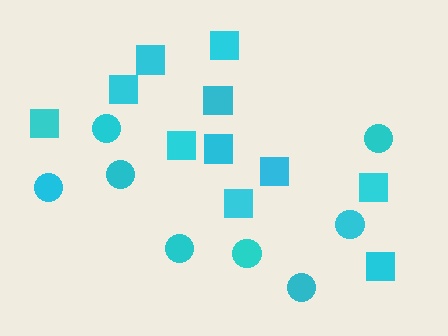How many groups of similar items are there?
There are 2 groups: one group of squares (11) and one group of circles (8).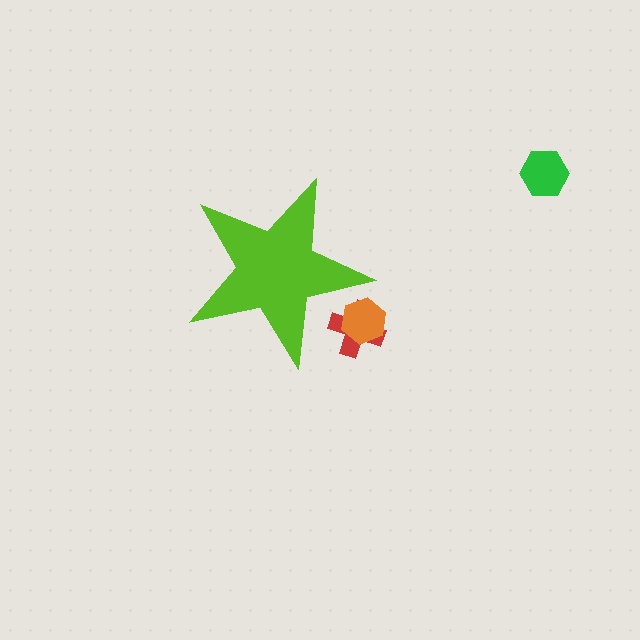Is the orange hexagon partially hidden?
Yes, the orange hexagon is partially hidden behind the lime star.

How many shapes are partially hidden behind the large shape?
2 shapes are partially hidden.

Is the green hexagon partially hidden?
No, the green hexagon is fully visible.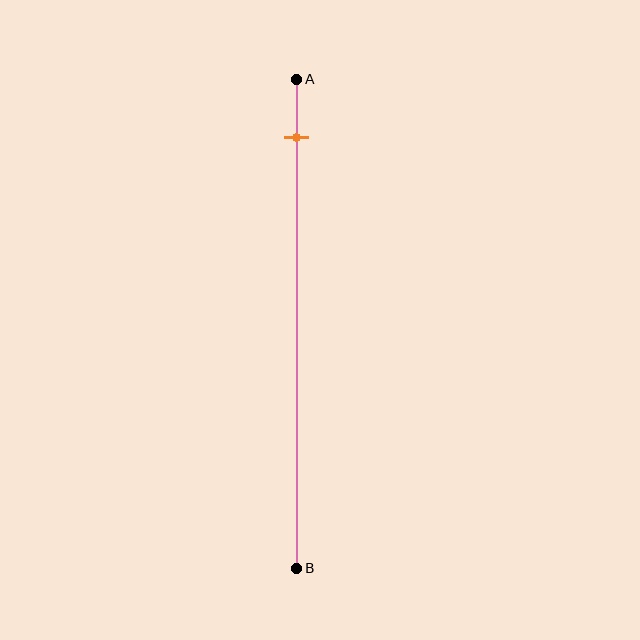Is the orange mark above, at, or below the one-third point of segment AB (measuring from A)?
The orange mark is above the one-third point of segment AB.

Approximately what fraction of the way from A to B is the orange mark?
The orange mark is approximately 10% of the way from A to B.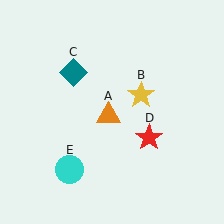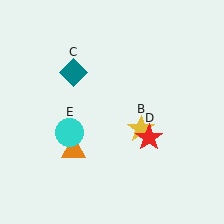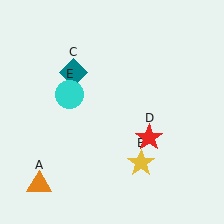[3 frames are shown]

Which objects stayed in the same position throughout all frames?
Teal diamond (object C) and red star (object D) remained stationary.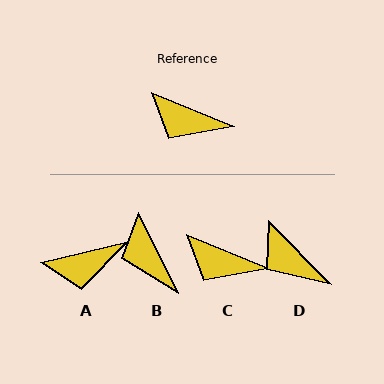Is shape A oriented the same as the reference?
No, it is off by about 36 degrees.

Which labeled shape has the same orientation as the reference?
C.